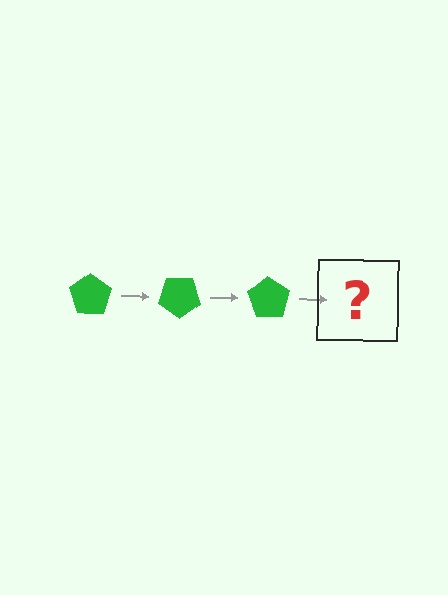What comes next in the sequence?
The next element should be a green pentagon rotated 105 degrees.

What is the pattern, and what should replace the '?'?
The pattern is that the pentagon rotates 35 degrees each step. The '?' should be a green pentagon rotated 105 degrees.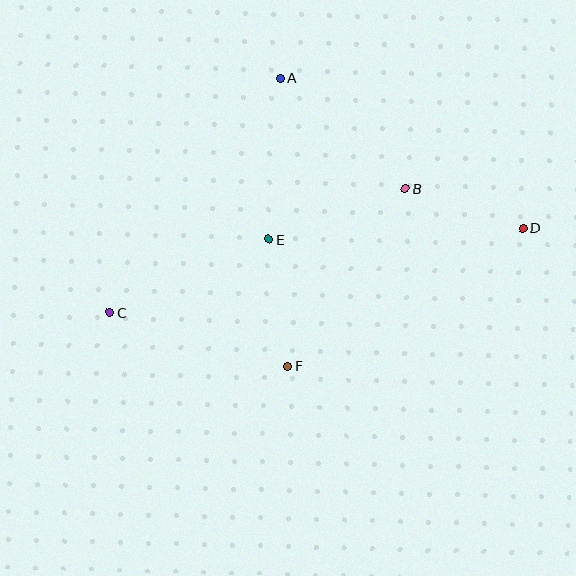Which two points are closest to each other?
Points B and D are closest to each other.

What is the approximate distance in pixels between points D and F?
The distance between D and F is approximately 273 pixels.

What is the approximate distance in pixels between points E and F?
The distance between E and F is approximately 128 pixels.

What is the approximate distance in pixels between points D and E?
The distance between D and E is approximately 254 pixels.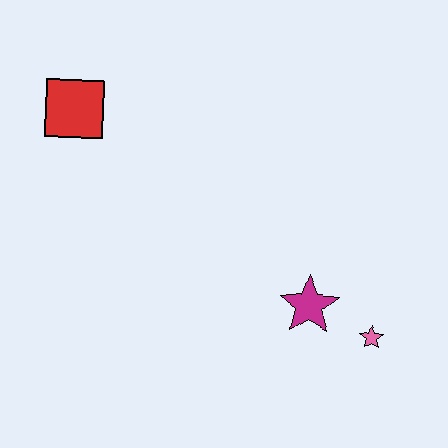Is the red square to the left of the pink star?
Yes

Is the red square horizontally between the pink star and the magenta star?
No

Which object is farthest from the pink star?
The red square is farthest from the pink star.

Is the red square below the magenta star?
No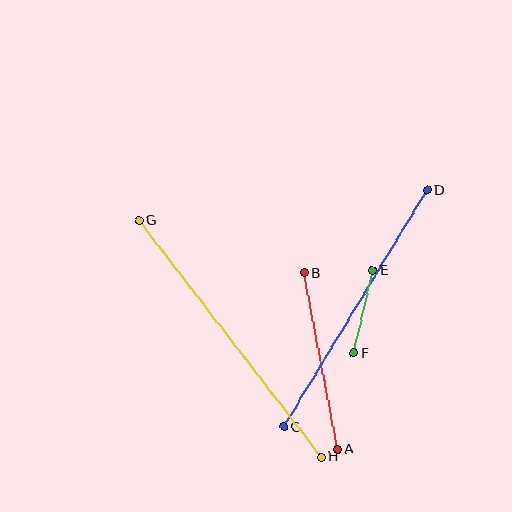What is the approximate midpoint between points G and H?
The midpoint is at approximately (230, 339) pixels.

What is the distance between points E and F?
The distance is approximately 85 pixels.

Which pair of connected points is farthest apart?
Points G and H are farthest apart.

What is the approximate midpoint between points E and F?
The midpoint is at approximately (363, 312) pixels.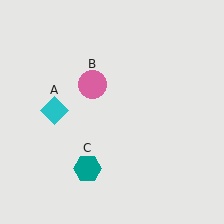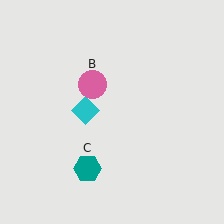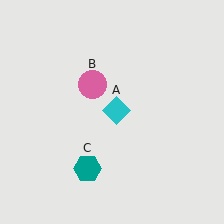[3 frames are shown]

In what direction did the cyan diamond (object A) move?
The cyan diamond (object A) moved right.